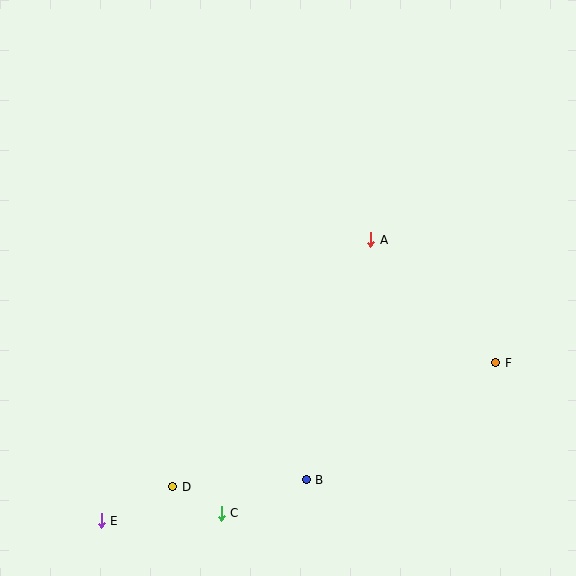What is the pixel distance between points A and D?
The distance between A and D is 317 pixels.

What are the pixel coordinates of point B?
Point B is at (306, 480).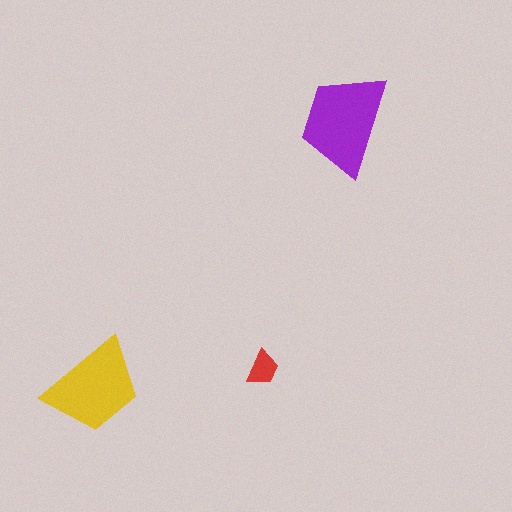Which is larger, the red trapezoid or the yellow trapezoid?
The yellow one.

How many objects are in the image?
There are 3 objects in the image.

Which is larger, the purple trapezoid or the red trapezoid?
The purple one.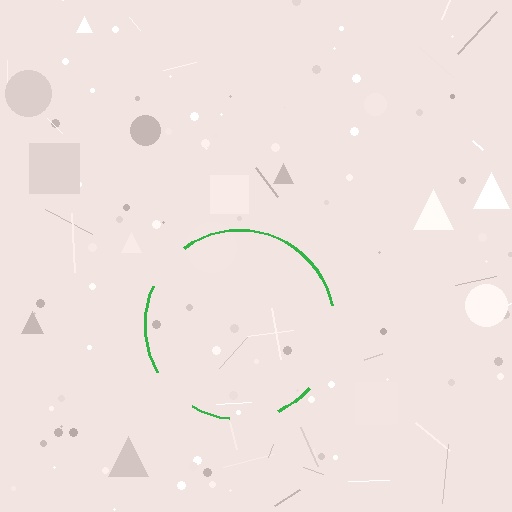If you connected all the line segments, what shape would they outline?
They would outline a circle.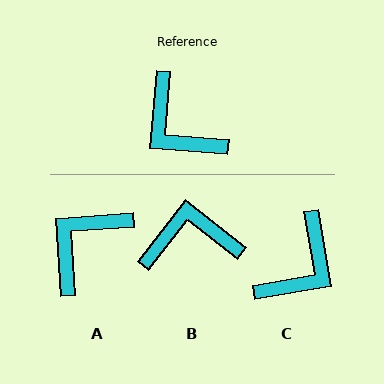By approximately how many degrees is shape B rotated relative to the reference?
Approximately 123 degrees clockwise.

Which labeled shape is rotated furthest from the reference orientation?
B, about 123 degrees away.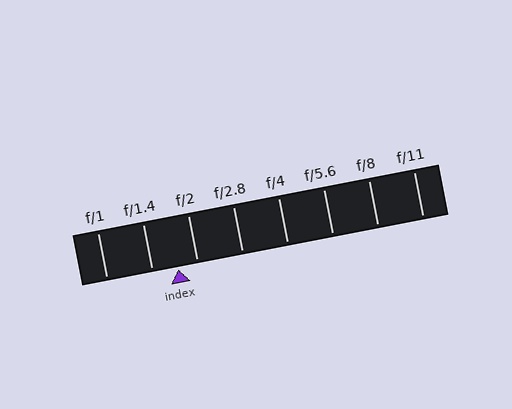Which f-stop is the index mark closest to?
The index mark is closest to f/2.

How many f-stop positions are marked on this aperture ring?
There are 8 f-stop positions marked.